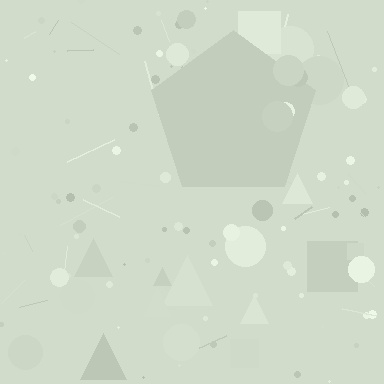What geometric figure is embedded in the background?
A pentagon is embedded in the background.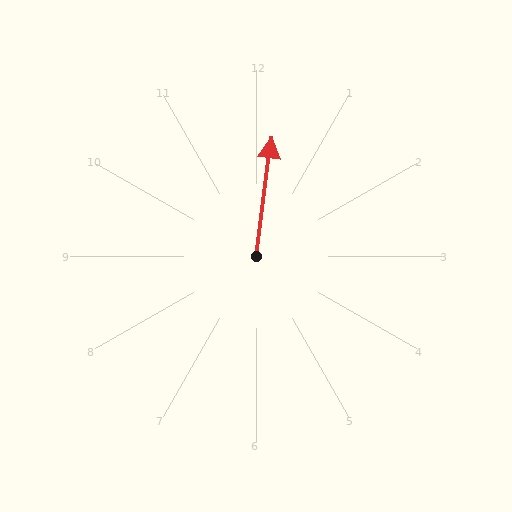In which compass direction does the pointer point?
North.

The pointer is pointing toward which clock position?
Roughly 12 o'clock.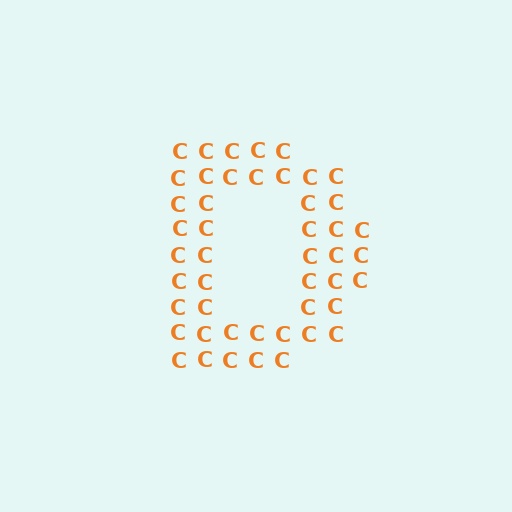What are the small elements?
The small elements are letter C's.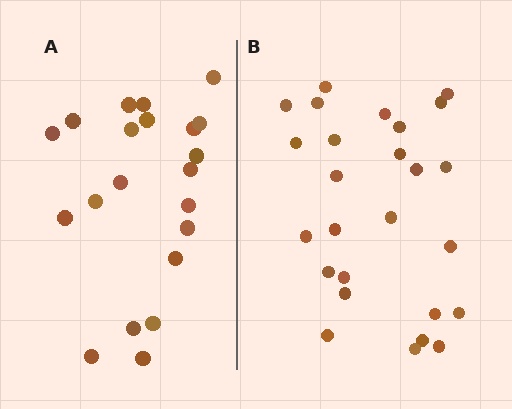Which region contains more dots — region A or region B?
Region B (the right region) has more dots.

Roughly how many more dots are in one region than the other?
Region B has about 5 more dots than region A.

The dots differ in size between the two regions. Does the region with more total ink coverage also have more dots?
No. Region A has more total ink coverage because its dots are larger, but region B actually contains more individual dots. Total area can be misleading — the number of items is what matters here.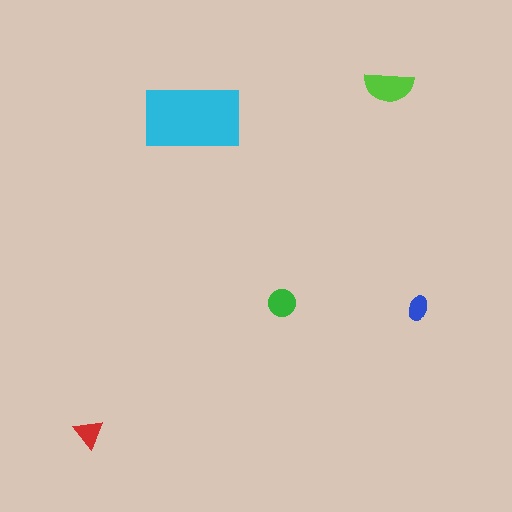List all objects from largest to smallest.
The cyan rectangle, the lime semicircle, the green circle, the red triangle, the blue ellipse.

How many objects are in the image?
There are 5 objects in the image.